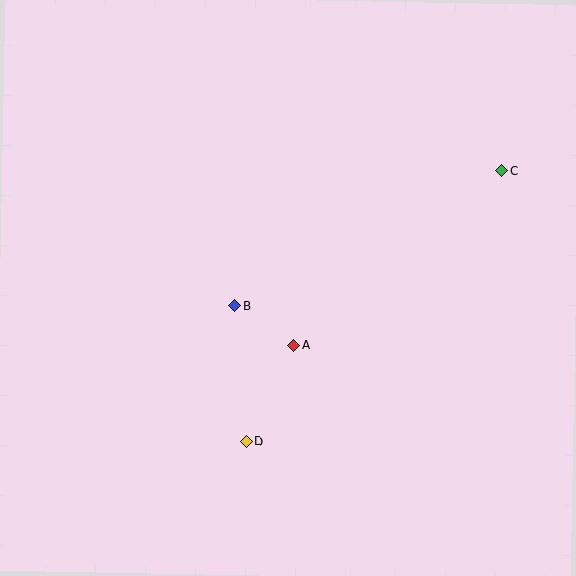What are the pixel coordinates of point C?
Point C is at (502, 171).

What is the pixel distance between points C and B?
The distance between C and B is 300 pixels.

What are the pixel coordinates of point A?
Point A is at (294, 345).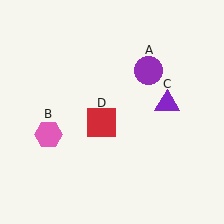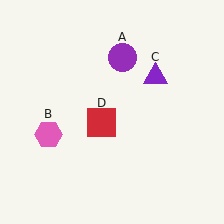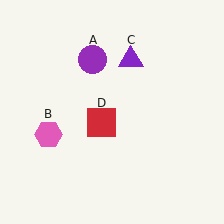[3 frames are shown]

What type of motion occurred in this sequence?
The purple circle (object A), purple triangle (object C) rotated counterclockwise around the center of the scene.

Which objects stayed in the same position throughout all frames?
Pink hexagon (object B) and red square (object D) remained stationary.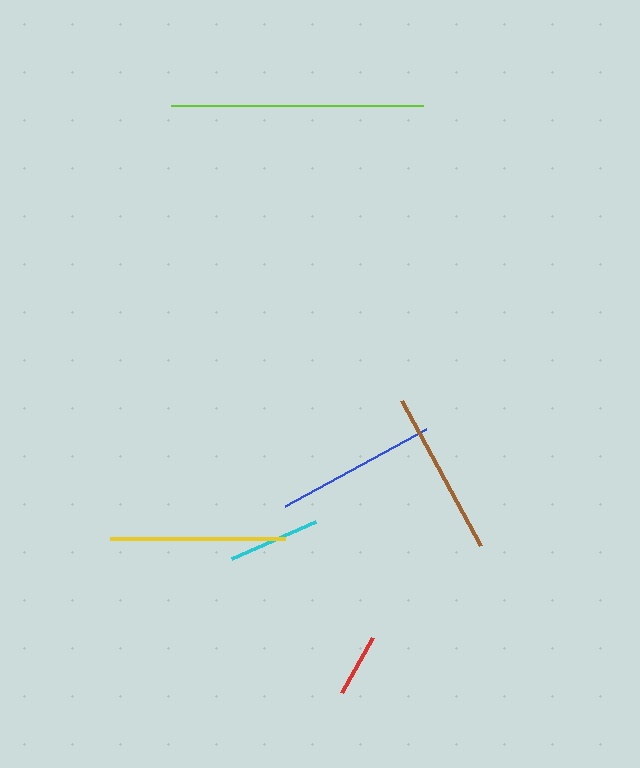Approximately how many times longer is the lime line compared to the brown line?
The lime line is approximately 1.5 times the length of the brown line.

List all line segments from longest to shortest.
From longest to shortest: lime, yellow, brown, blue, cyan, red.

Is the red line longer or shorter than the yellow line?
The yellow line is longer than the red line.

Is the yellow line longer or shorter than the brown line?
The yellow line is longer than the brown line.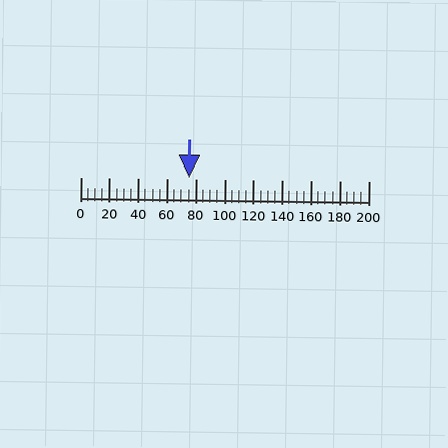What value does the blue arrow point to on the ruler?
The blue arrow points to approximately 75.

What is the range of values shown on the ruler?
The ruler shows values from 0 to 200.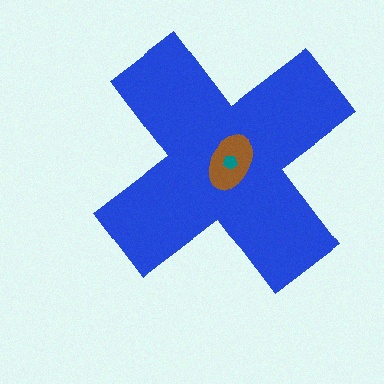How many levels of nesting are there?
3.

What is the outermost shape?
The blue cross.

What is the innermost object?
The teal pentagon.